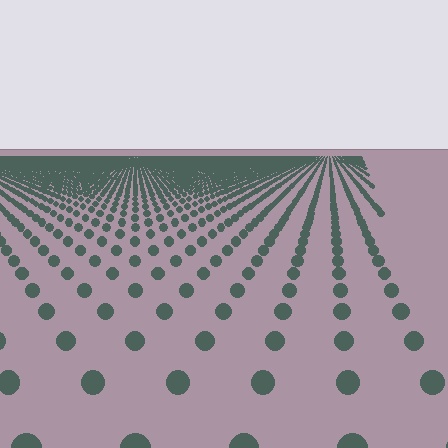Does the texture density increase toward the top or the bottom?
Density increases toward the top.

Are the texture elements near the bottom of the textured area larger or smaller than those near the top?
Larger. Near the bottom, elements are closer to the viewer and appear at a bigger on-screen size.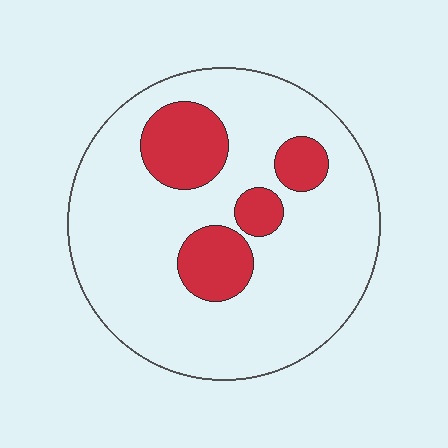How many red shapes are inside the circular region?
4.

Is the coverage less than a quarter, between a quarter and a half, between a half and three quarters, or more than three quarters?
Less than a quarter.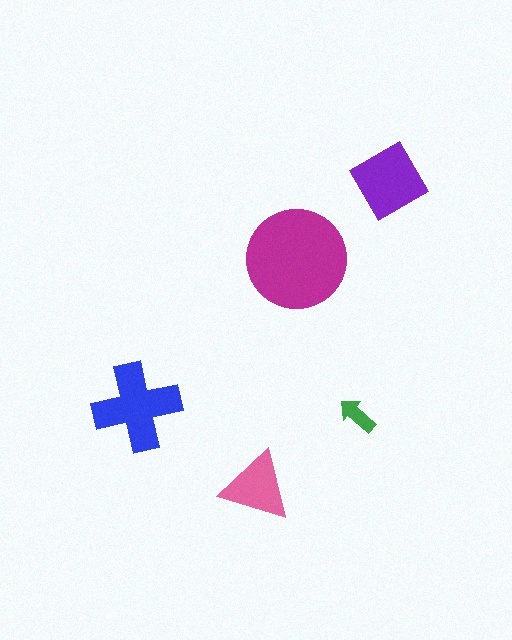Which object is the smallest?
The green arrow.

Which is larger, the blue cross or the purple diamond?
The blue cross.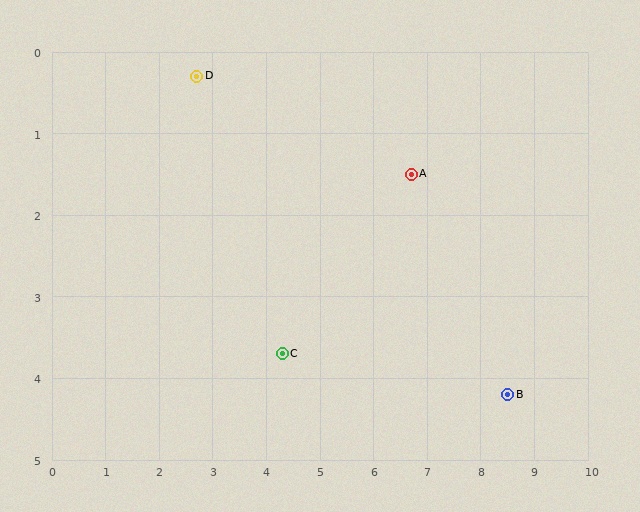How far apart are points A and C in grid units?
Points A and C are about 3.3 grid units apart.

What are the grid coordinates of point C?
Point C is at approximately (4.3, 3.7).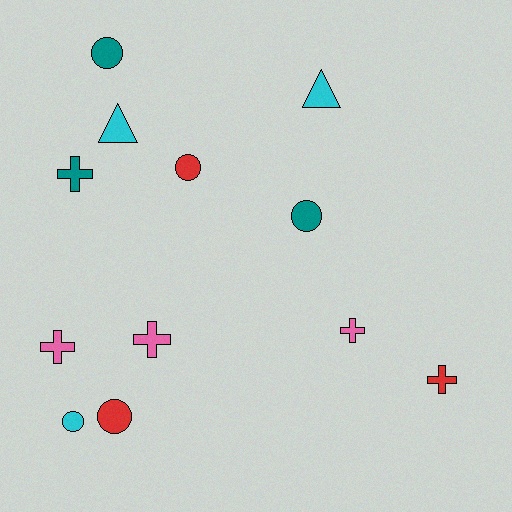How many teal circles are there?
There are 2 teal circles.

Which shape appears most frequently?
Cross, with 5 objects.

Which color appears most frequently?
Pink, with 3 objects.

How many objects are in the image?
There are 12 objects.